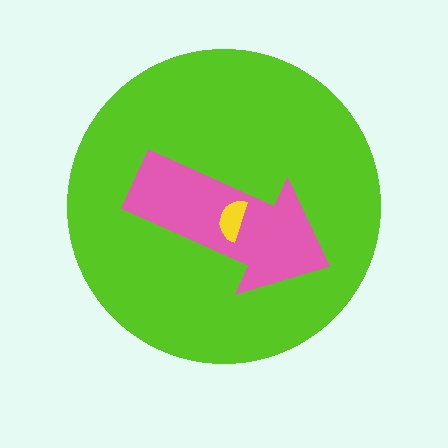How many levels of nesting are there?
3.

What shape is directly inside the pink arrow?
The yellow semicircle.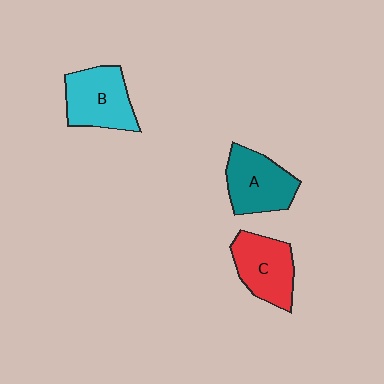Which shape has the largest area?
Shape B (cyan).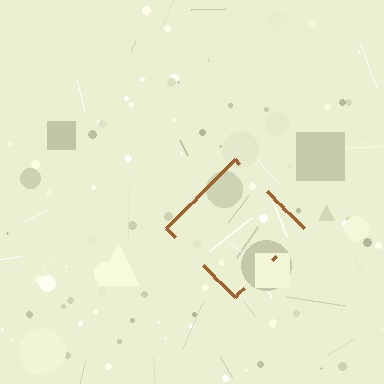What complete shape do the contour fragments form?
The contour fragments form a diamond.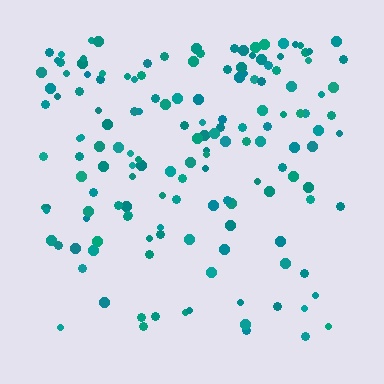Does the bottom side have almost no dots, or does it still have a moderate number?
Still a moderate number, just noticeably fewer than the top.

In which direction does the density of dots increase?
From bottom to top, with the top side densest.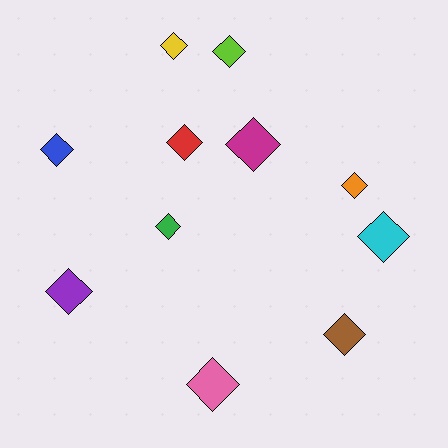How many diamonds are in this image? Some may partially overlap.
There are 11 diamonds.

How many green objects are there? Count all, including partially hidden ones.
There is 1 green object.